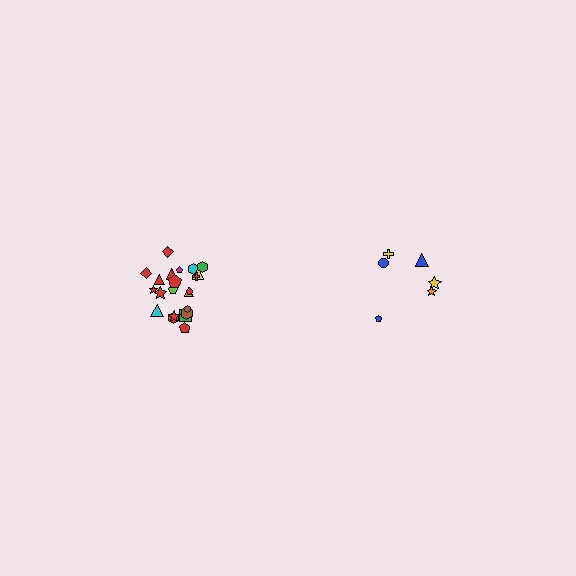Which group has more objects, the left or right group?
The left group.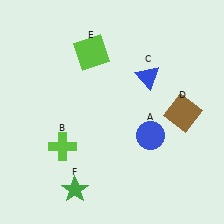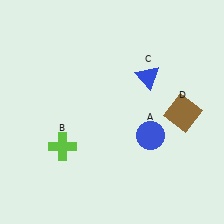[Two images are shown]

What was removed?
The green star (F), the lime square (E) were removed in Image 2.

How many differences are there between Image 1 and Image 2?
There are 2 differences between the two images.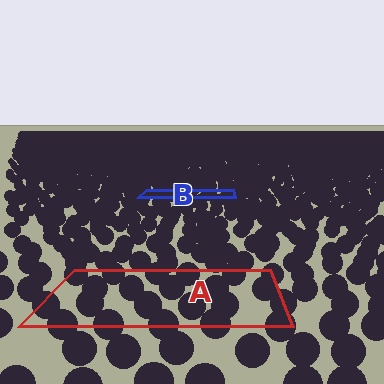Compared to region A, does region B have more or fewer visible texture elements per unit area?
Region B has more texture elements per unit area — they are packed more densely because it is farther away.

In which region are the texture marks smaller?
The texture marks are smaller in region B, because it is farther away.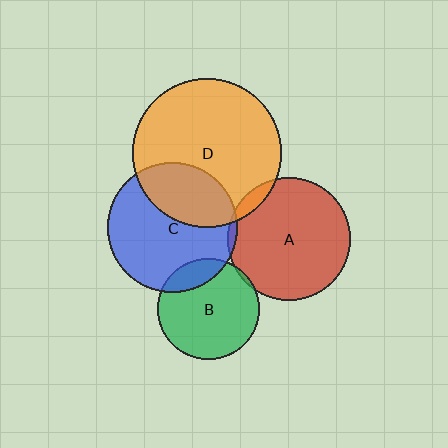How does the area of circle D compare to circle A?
Approximately 1.5 times.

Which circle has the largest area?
Circle D (orange).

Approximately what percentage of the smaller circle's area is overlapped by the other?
Approximately 5%.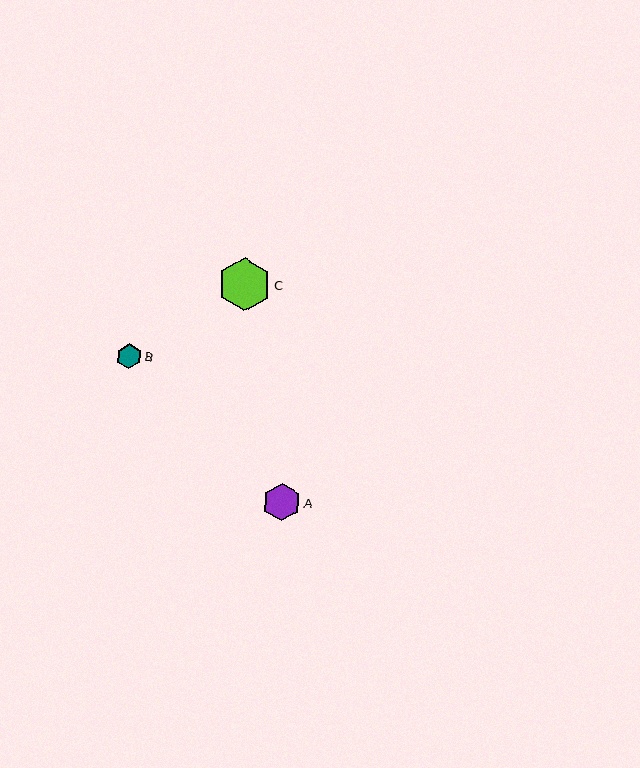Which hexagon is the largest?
Hexagon C is the largest with a size of approximately 53 pixels.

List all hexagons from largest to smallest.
From largest to smallest: C, A, B.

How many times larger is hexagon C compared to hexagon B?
Hexagon C is approximately 2.1 times the size of hexagon B.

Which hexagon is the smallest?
Hexagon B is the smallest with a size of approximately 25 pixels.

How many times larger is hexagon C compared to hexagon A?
Hexagon C is approximately 1.4 times the size of hexagon A.